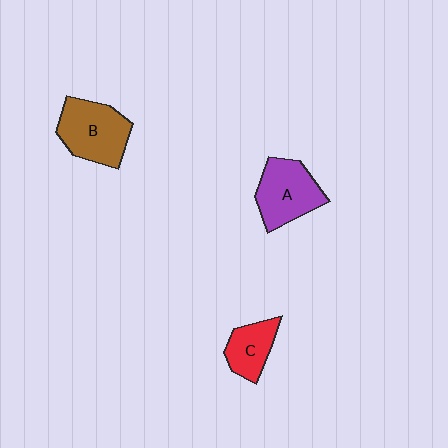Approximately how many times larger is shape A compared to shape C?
Approximately 1.5 times.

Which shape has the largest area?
Shape B (brown).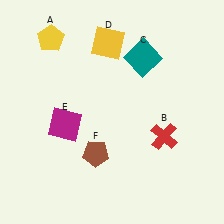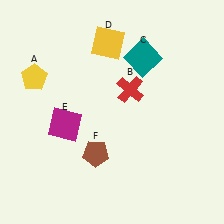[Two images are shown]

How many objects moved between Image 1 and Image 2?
2 objects moved between the two images.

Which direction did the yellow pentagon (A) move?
The yellow pentagon (A) moved down.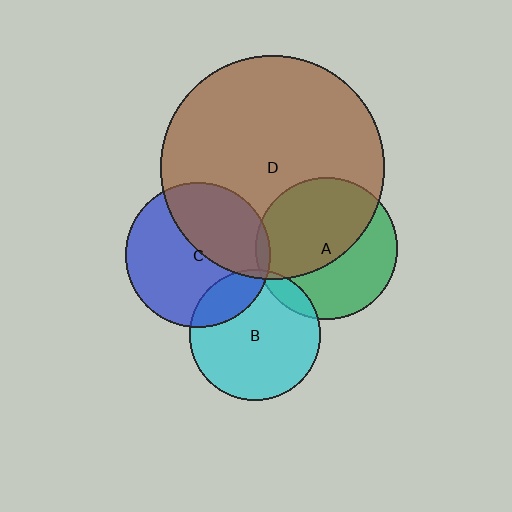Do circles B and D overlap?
Yes.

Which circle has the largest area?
Circle D (brown).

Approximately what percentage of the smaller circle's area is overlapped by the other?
Approximately 5%.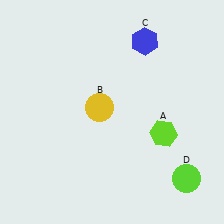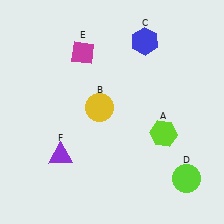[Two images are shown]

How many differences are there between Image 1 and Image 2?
There are 2 differences between the two images.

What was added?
A magenta diamond (E), a purple triangle (F) were added in Image 2.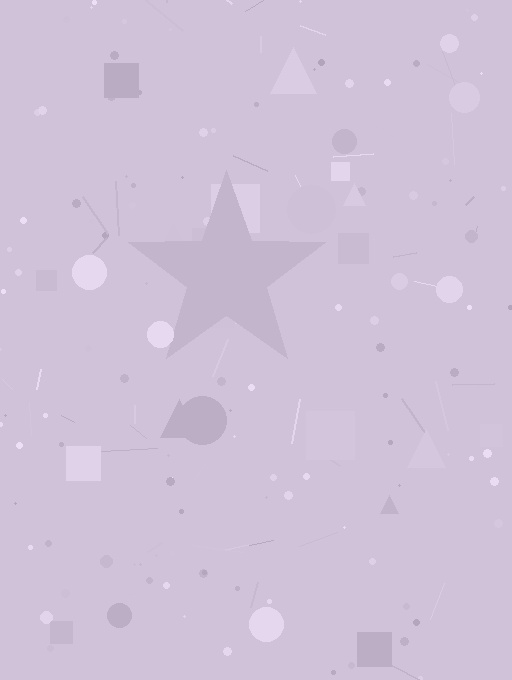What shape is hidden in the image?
A star is hidden in the image.